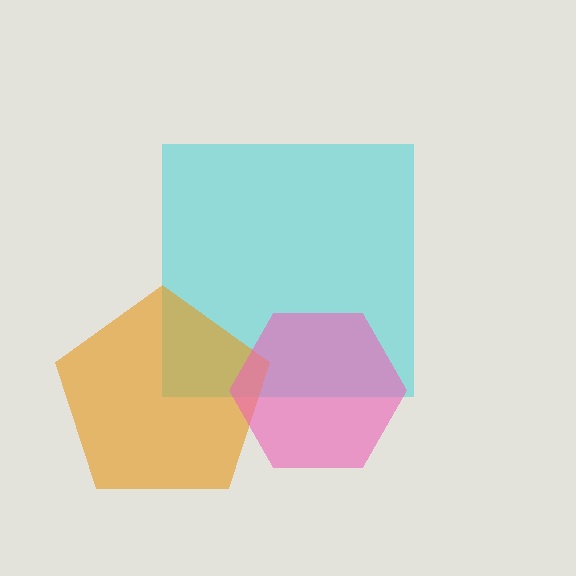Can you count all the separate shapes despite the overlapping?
Yes, there are 3 separate shapes.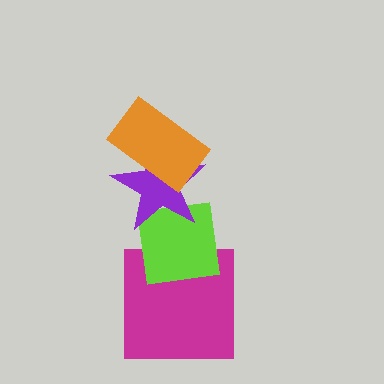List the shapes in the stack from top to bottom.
From top to bottom: the orange rectangle, the purple star, the lime square, the magenta square.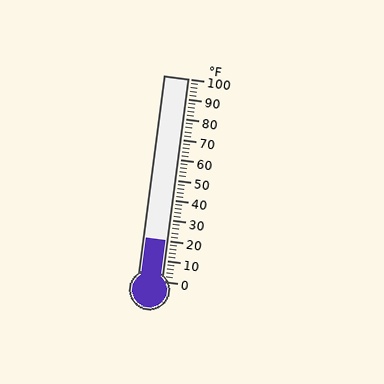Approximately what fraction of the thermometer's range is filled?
The thermometer is filled to approximately 20% of its range.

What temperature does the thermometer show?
The thermometer shows approximately 20°F.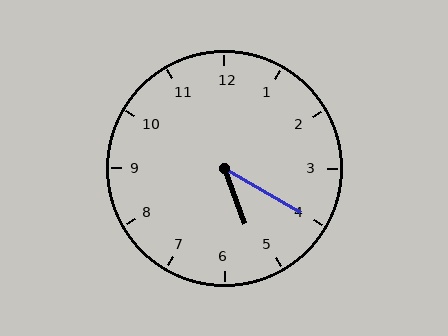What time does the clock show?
5:20.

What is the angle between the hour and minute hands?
Approximately 40 degrees.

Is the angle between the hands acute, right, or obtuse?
It is acute.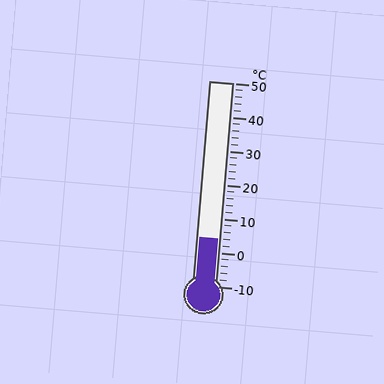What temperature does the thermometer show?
The thermometer shows approximately 4°C.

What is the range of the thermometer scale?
The thermometer scale ranges from -10°C to 50°C.